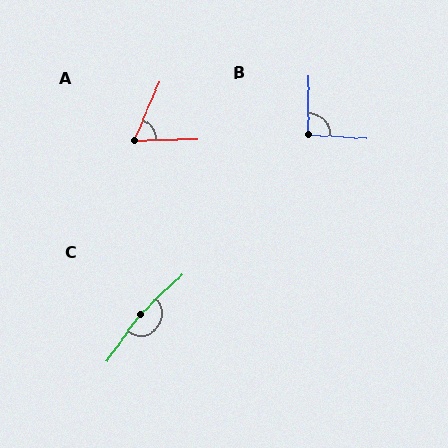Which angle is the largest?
C, at approximately 168 degrees.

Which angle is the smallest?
A, at approximately 65 degrees.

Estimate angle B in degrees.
Approximately 93 degrees.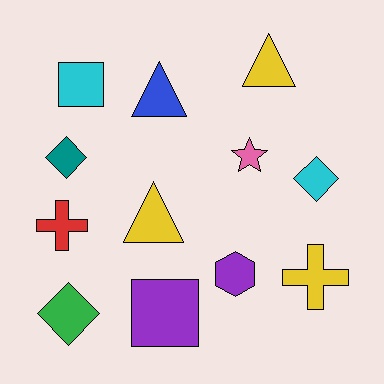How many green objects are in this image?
There is 1 green object.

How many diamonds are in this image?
There are 3 diamonds.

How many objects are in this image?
There are 12 objects.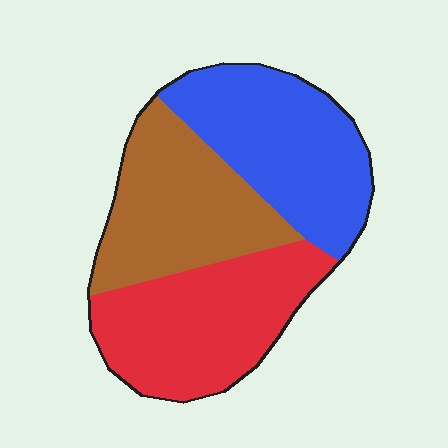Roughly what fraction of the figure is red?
Red takes up between a third and a half of the figure.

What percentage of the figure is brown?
Brown takes up about one third (1/3) of the figure.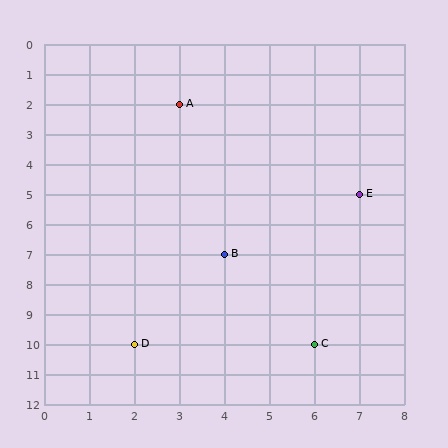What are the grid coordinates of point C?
Point C is at grid coordinates (6, 10).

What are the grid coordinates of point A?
Point A is at grid coordinates (3, 2).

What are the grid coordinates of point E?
Point E is at grid coordinates (7, 5).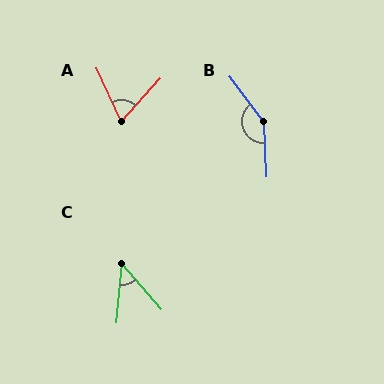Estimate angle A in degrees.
Approximately 68 degrees.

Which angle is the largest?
B, at approximately 146 degrees.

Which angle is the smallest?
C, at approximately 46 degrees.